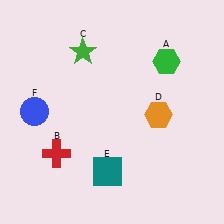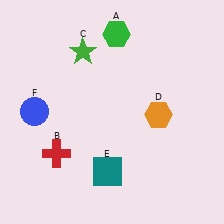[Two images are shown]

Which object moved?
The green hexagon (A) moved left.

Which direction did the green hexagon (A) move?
The green hexagon (A) moved left.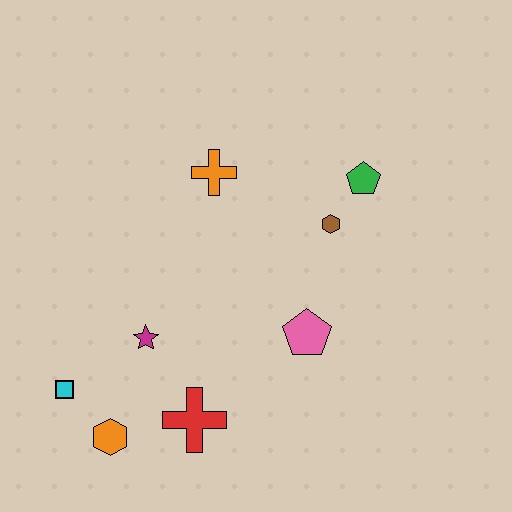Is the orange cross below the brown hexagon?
No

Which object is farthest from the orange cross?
The orange hexagon is farthest from the orange cross.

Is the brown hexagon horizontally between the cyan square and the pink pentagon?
No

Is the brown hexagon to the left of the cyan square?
No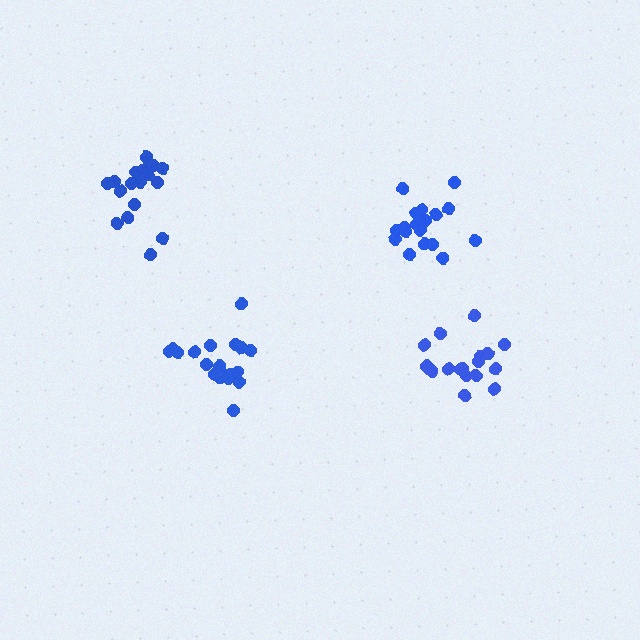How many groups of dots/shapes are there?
There are 4 groups.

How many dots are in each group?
Group 1: 20 dots, Group 2: 18 dots, Group 3: 18 dots, Group 4: 17 dots (73 total).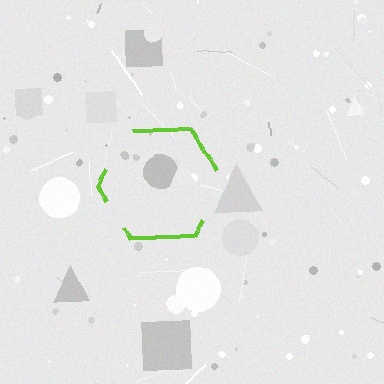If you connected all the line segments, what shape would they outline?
They would outline a hexagon.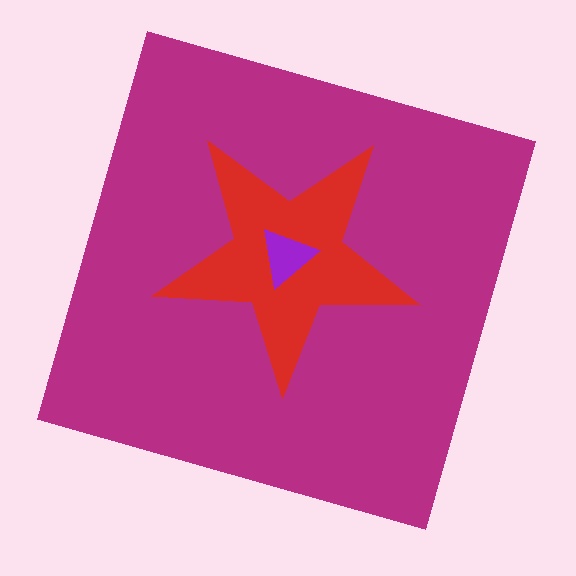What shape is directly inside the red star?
The purple triangle.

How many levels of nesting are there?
3.